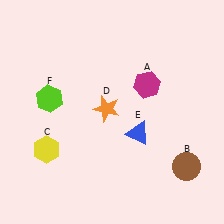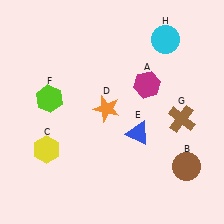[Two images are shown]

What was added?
A brown cross (G), a cyan circle (H) were added in Image 2.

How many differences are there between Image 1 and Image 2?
There are 2 differences between the two images.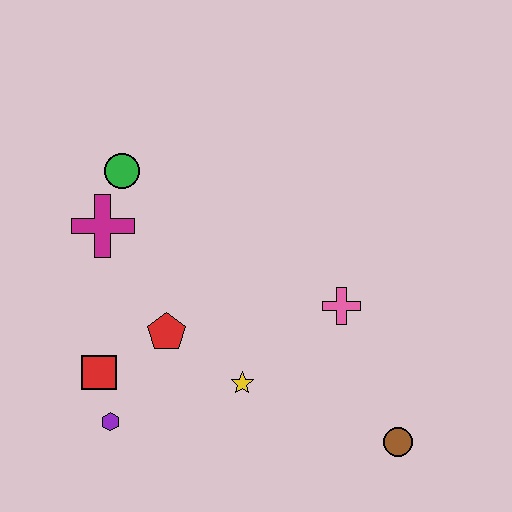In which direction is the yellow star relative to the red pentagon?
The yellow star is to the right of the red pentagon.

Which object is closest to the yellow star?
The red pentagon is closest to the yellow star.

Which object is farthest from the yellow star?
The green circle is farthest from the yellow star.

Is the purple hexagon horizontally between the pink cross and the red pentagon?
No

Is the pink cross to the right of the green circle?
Yes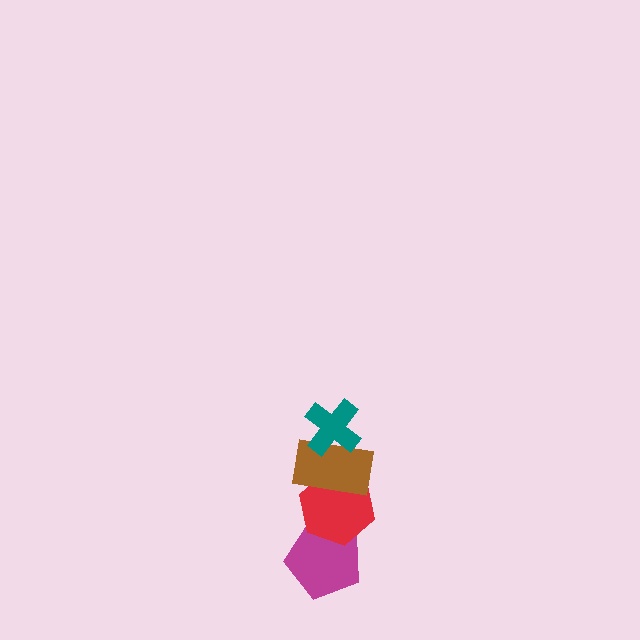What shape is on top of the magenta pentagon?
The red hexagon is on top of the magenta pentagon.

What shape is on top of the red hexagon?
The brown rectangle is on top of the red hexagon.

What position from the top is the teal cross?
The teal cross is 1st from the top.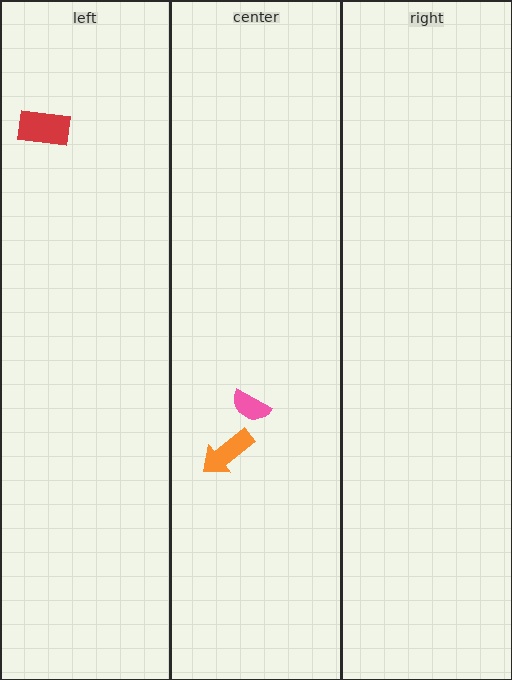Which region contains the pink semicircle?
The center region.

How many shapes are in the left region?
1.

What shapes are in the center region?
The pink semicircle, the orange arrow.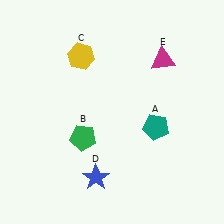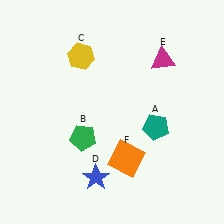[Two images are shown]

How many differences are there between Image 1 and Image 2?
There is 1 difference between the two images.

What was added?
An orange square (F) was added in Image 2.